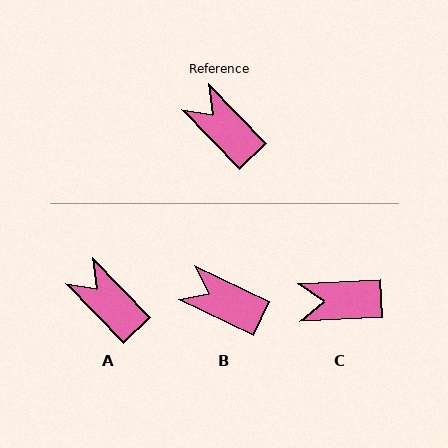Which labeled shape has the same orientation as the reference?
A.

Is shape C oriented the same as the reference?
No, it is off by about 48 degrees.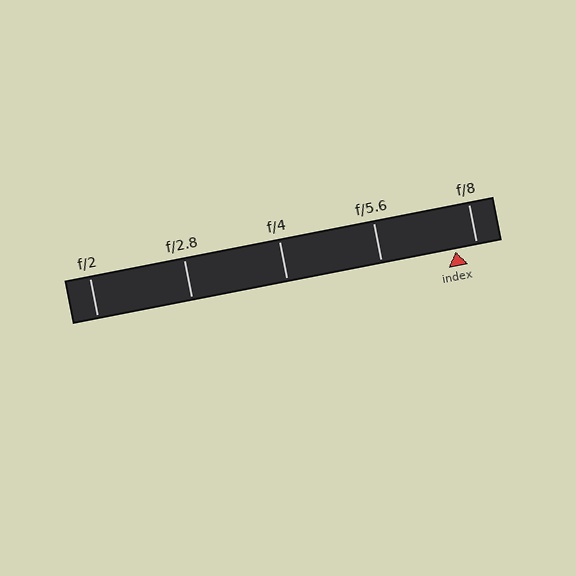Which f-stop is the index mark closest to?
The index mark is closest to f/8.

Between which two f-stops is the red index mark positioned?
The index mark is between f/5.6 and f/8.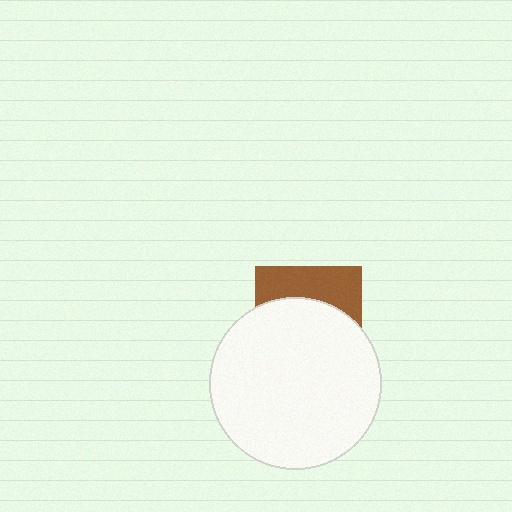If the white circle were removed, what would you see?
You would see the complete brown square.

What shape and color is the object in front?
The object in front is a white circle.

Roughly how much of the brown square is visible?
A small part of it is visible (roughly 36%).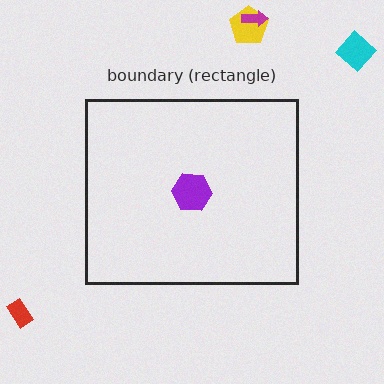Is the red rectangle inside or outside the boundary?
Outside.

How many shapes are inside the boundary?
1 inside, 4 outside.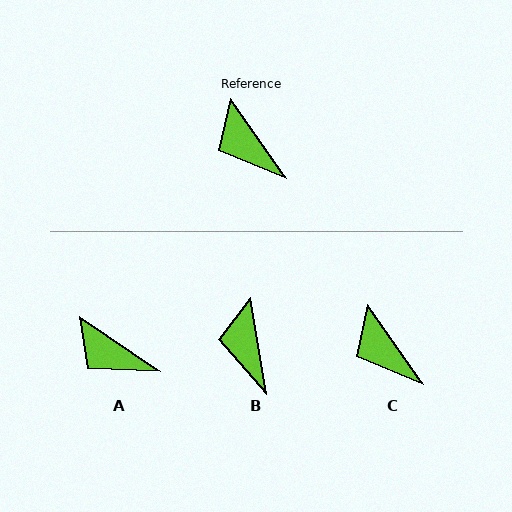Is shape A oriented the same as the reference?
No, it is off by about 20 degrees.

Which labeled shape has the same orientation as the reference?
C.